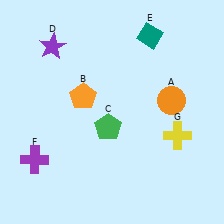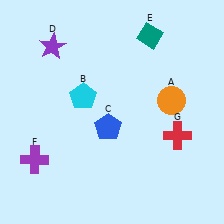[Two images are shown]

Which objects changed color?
B changed from orange to cyan. C changed from green to blue. G changed from yellow to red.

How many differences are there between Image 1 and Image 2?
There are 3 differences between the two images.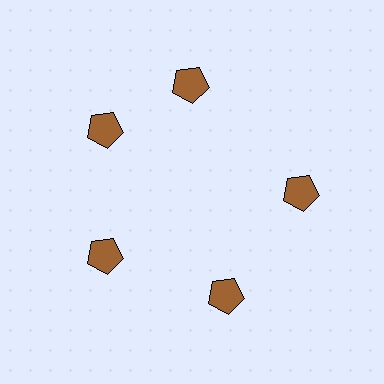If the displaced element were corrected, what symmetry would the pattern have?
It would have 5-fold rotational symmetry — the pattern would map onto itself every 72 degrees.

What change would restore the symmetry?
The symmetry would be restored by rotating it back into even spacing with its neighbors so that all 5 pentagons sit at equal angles and equal distance from the center.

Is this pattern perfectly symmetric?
No. The 5 brown pentagons are arranged in a ring, but one element near the 1 o'clock position is rotated out of alignment along the ring, breaking the 5-fold rotational symmetry.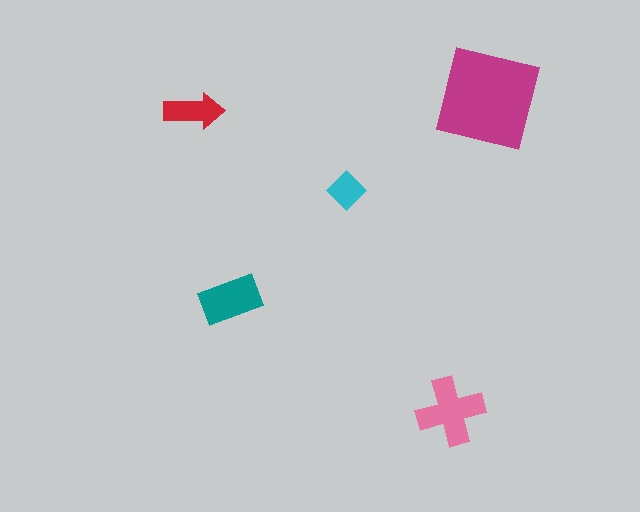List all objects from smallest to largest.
The cyan diamond, the red arrow, the teal rectangle, the pink cross, the magenta square.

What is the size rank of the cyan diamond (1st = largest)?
5th.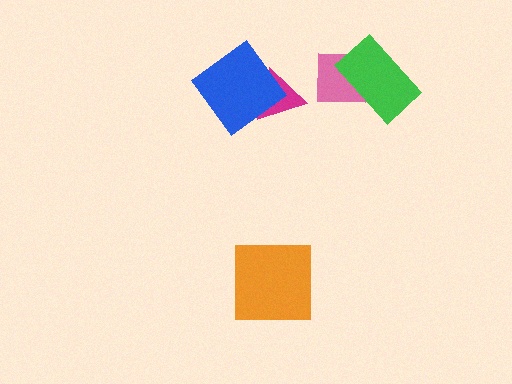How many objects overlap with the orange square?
0 objects overlap with the orange square.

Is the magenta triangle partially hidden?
Yes, it is partially covered by another shape.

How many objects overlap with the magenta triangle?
1 object overlaps with the magenta triangle.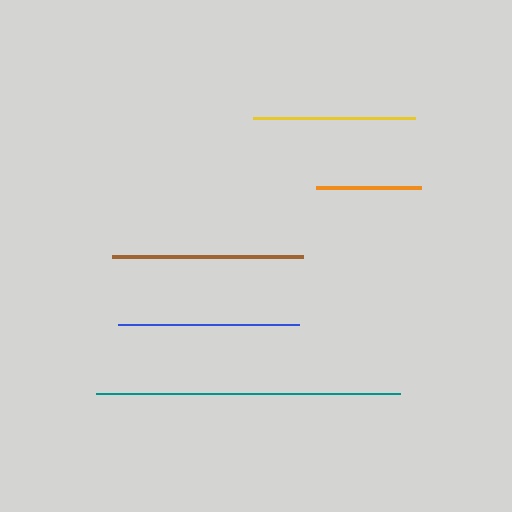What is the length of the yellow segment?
The yellow segment is approximately 162 pixels long.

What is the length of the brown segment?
The brown segment is approximately 191 pixels long.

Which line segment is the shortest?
The orange line is the shortest at approximately 105 pixels.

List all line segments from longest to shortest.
From longest to shortest: teal, brown, blue, yellow, orange.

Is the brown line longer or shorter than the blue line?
The brown line is longer than the blue line.